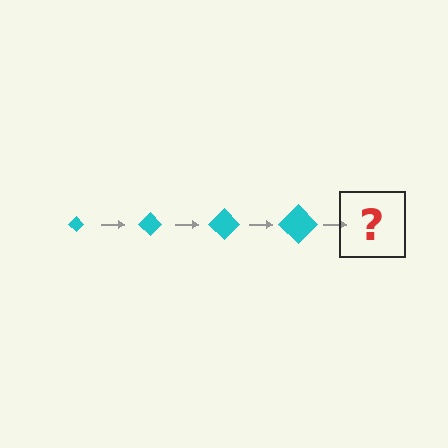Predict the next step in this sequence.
The next step is a cyan diamond, larger than the previous one.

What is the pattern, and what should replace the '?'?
The pattern is that the diamond gets progressively larger each step. The '?' should be a cyan diamond, larger than the previous one.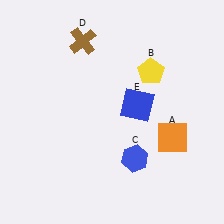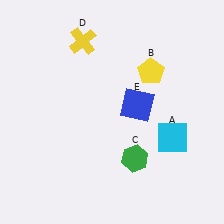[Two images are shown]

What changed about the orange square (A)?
In Image 1, A is orange. In Image 2, it changed to cyan.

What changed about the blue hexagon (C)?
In Image 1, C is blue. In Image 2, it changed to green.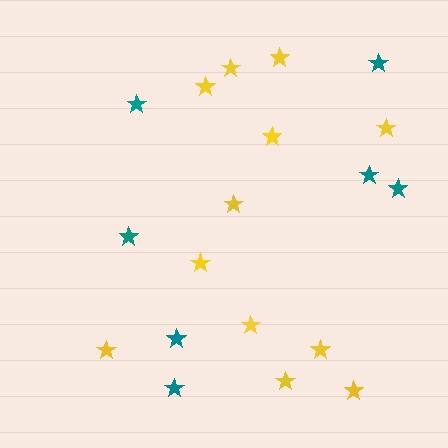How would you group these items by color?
There are 2 groups: one group of yellow stars (12) and one group of teal stars (7).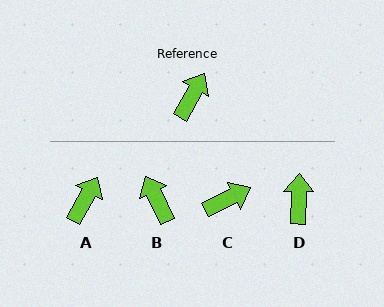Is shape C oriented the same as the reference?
No, it is off by about 34 degrees.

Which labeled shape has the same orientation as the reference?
A.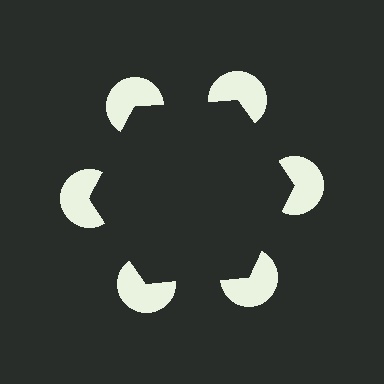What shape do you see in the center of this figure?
An illusory hexagon — its edges are inferred from the aligned wedge cuts in the pac-man discs, not physically drawn.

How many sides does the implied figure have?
6 sides.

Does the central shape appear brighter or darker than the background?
It typically appears slightly darker than the background, even though no actual brightness change is drawn.